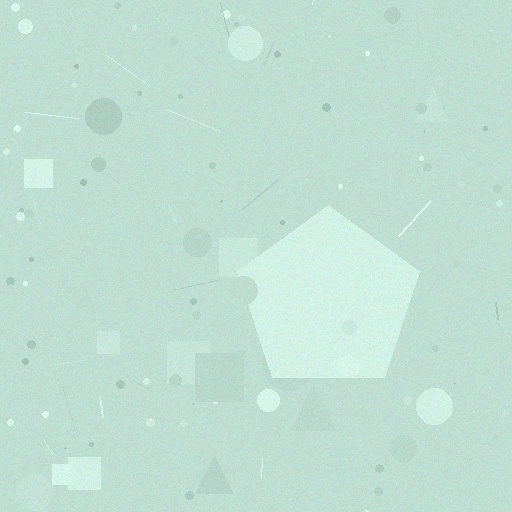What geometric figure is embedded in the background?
A pentagon is embedded in the background.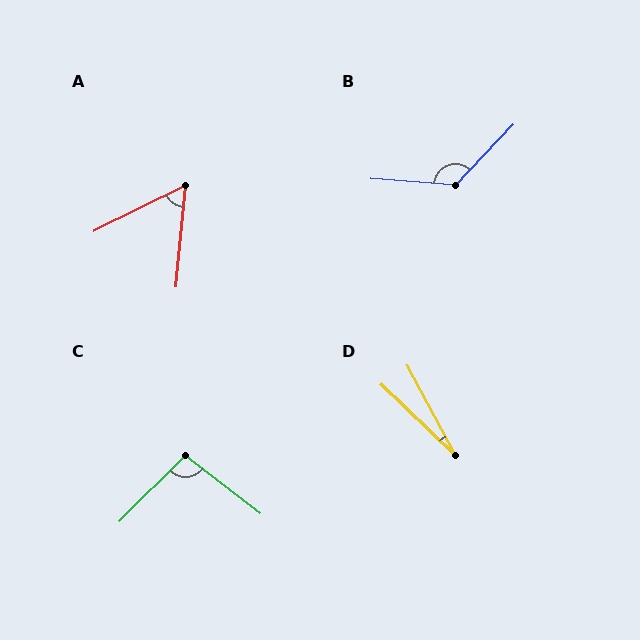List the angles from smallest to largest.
D (18°), A (58°), C (97°), B (129°).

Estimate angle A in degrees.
Approximately 58 degrees.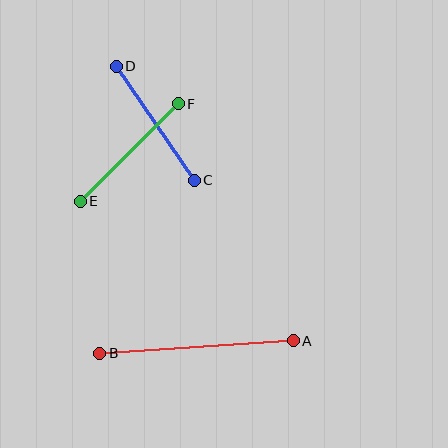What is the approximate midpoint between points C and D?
The midpoint is at approximately (155, 123) pixels.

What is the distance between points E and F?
The distance is approximately 138 pixels.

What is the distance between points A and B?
The distance is approximately 194 pixels.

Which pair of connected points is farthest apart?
Points A and B are farthest apart.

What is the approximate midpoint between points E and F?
The midpoint is at approximately (129, 153) pixels.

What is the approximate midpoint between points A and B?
The midpoint is at approximately (197, 347) pixels.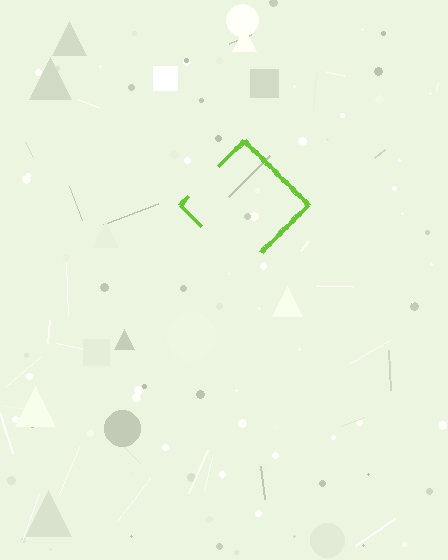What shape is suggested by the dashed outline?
The dashed outline suggests a diamond.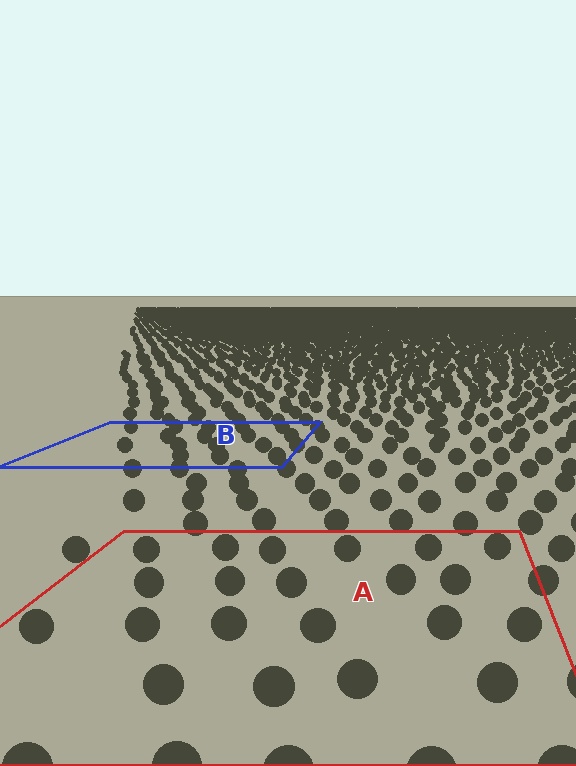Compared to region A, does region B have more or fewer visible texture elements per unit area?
Region B has more texture elements per unit area — they are packed more densely because it is farther away.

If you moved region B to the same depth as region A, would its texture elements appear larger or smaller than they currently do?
They would appear larger. At a closer depth, the same texture elements are projected at a bigger on-screen size.